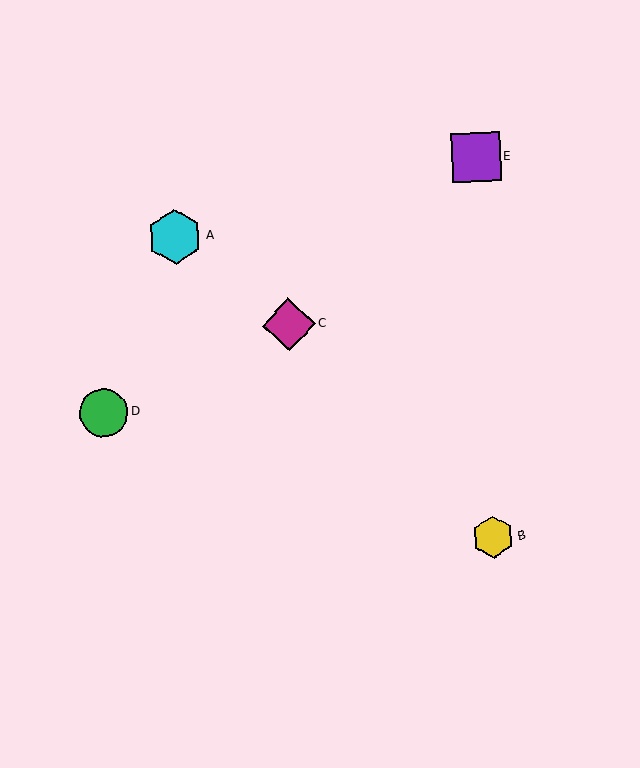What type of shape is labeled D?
Shape D is a green circle.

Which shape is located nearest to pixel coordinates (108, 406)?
The green circle (labeled D) at (104, 413) is nearest to that location.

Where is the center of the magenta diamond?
The center of the magenta diamond is at (289, 325).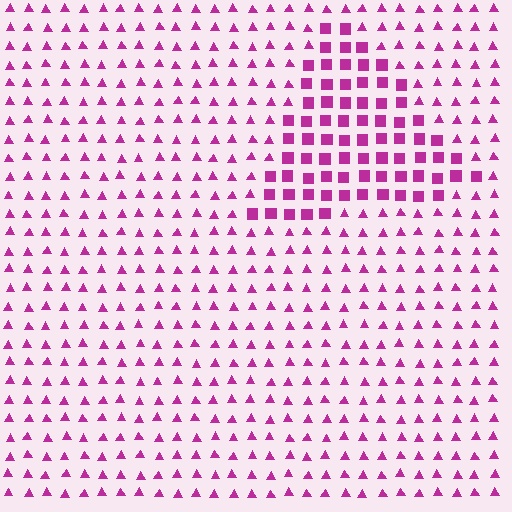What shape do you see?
I see a triangle.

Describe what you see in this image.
The image is filled with small magenta elements arranged in a uniform grid. A triangle-shaped region contains squares, while the surrounding area contains triangles. The boundary is defined purely by the change in element shape.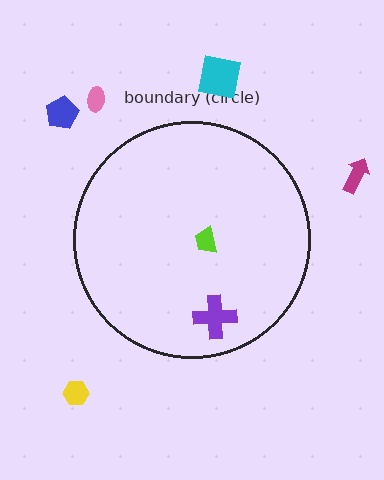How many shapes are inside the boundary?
2 inside, 5 outside.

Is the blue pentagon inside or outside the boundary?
Outside.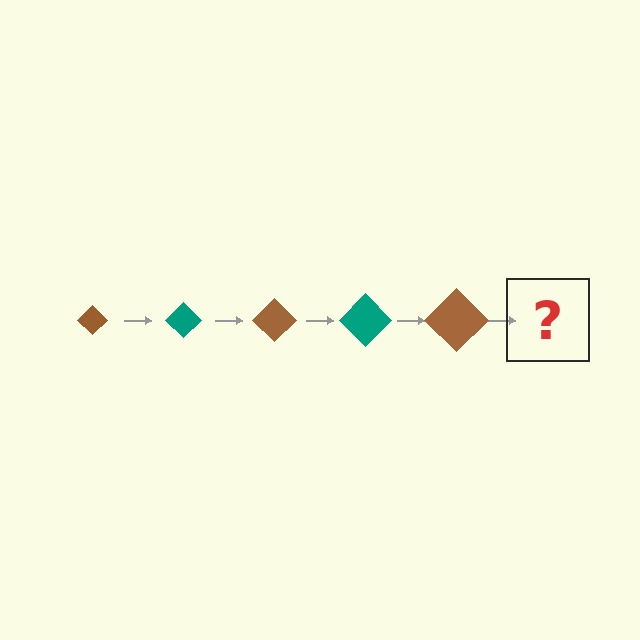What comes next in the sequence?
The next element should be a teal diamond, larger than the previous one.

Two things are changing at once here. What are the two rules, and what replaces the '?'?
The two rules are that the diamond grows larger each step and the color cycles through brown and teal. The '?' should be a teal diamond, larger than the previous one.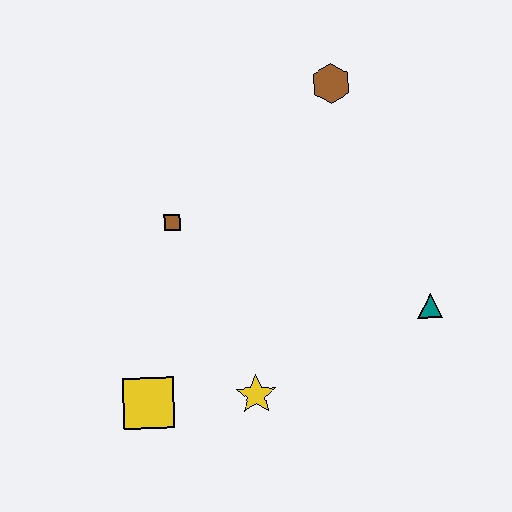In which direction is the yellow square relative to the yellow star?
The yellow square is to the left of the yellow star.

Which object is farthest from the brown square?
The teal triangle is farthest from the brown square.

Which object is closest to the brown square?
The yellow square is closest to the brown square.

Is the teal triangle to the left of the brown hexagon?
No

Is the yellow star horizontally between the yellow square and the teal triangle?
Yes